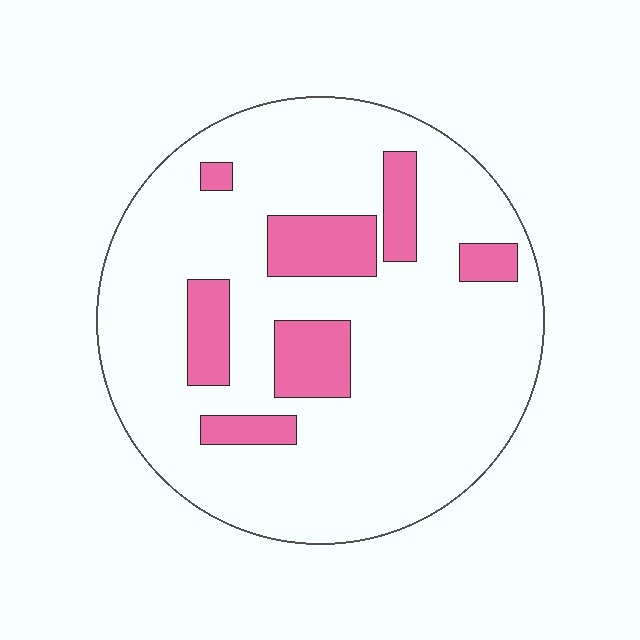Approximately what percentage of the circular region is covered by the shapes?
Approximately 15%.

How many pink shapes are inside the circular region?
7.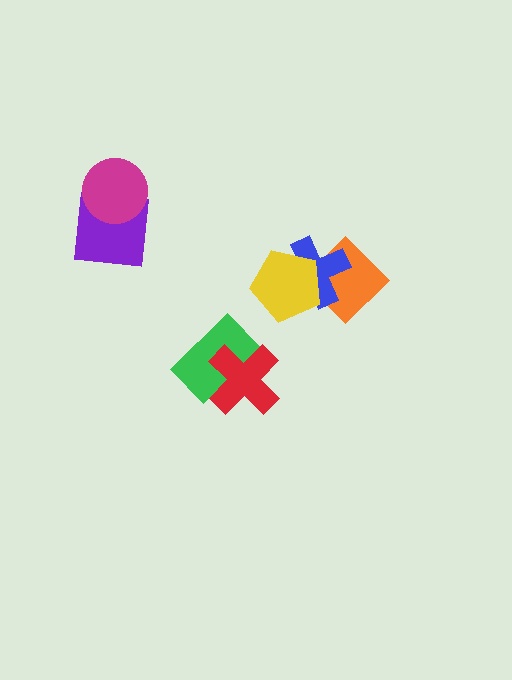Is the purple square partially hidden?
Yes, it is partially covered by another shape.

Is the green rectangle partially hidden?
Yes, it is partially covered by another shape.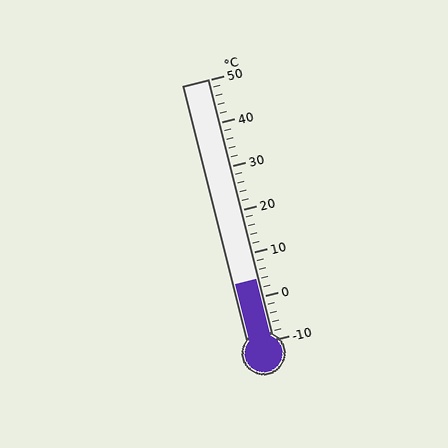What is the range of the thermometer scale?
The thermometer scale ranges from -10°C to 50°C.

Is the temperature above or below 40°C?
The temperature is below 40°C.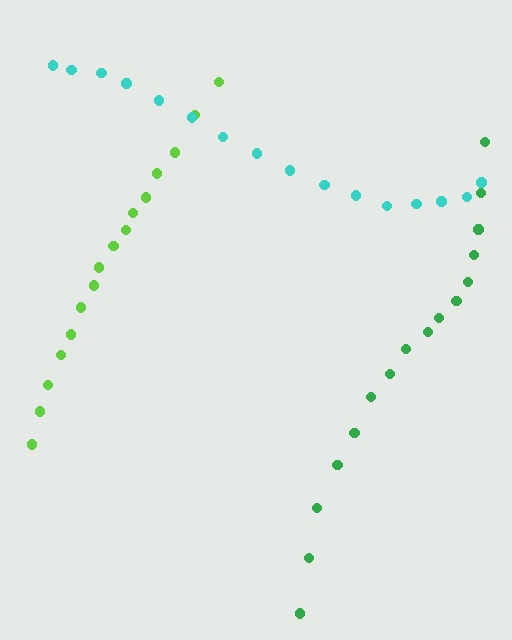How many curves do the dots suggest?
There are 3 distinct paths.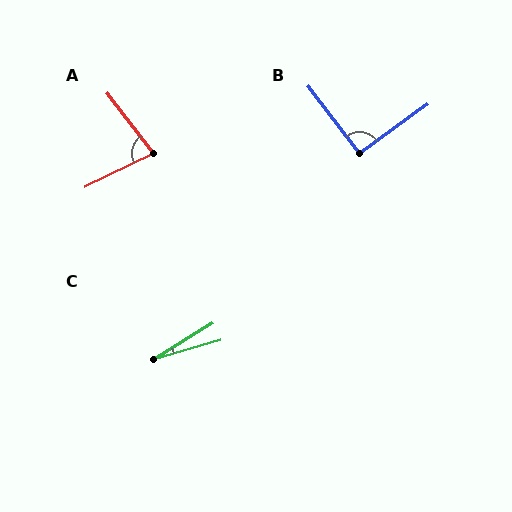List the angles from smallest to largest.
C (15°), A (79°), B (91°).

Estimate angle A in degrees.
Approximately 79 degrees.